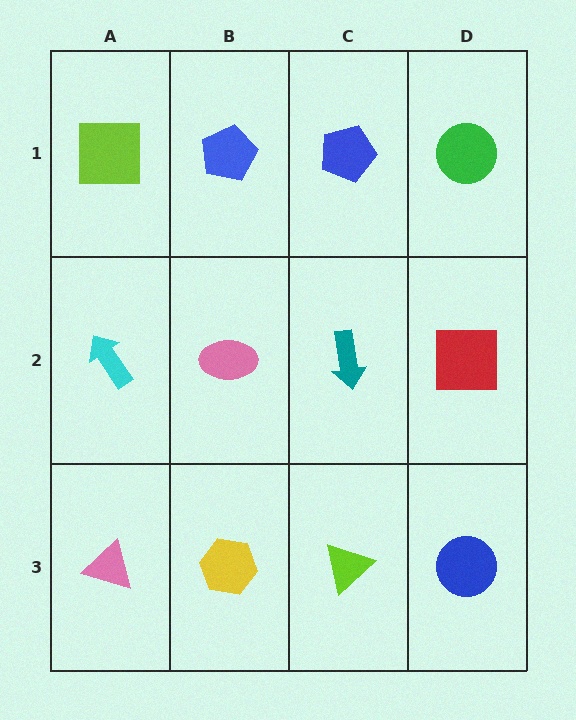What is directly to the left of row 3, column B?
A pink triangle.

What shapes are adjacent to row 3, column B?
A pink ellipse (row 2, column B), a pink triangle (row 3, column A), a lime triangle (row 3, column C).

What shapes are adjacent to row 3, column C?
A teal arrow (row 2, column C), a yellow hexagon (row 3, column B), a blue circle (row 3, column D).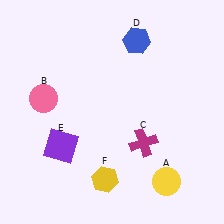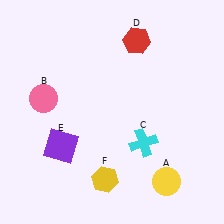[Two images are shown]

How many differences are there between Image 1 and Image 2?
There are 2 differences between the two images.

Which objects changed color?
C changed from magenta to cyan. D changed from blue to red.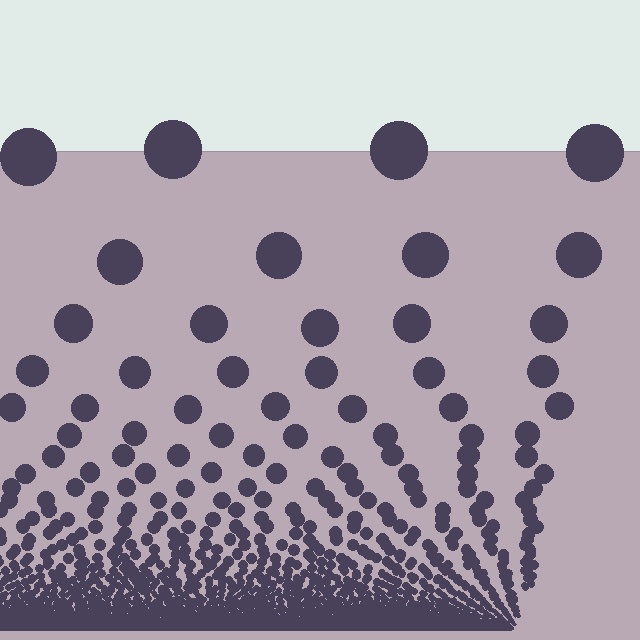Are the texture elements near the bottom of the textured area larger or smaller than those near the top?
Smaller. The gradient is inverted — elements near the bottom are smaller and denser.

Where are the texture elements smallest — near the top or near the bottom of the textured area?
Near the bottom.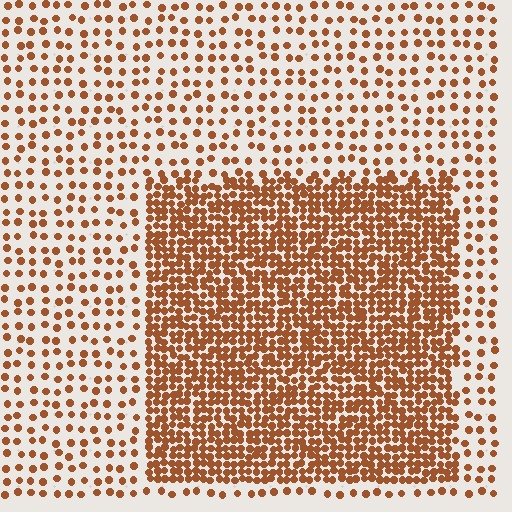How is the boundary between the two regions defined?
The boundary is defined by a change in element density (approximately 2.8x ratio). All elements are the same color, size, and shape.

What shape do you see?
I see a rectangle.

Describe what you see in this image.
The image contains small brown elements arranged at two different densities. A rectangle-shaped region is visible where the elements are more densely packed than the surrounding area.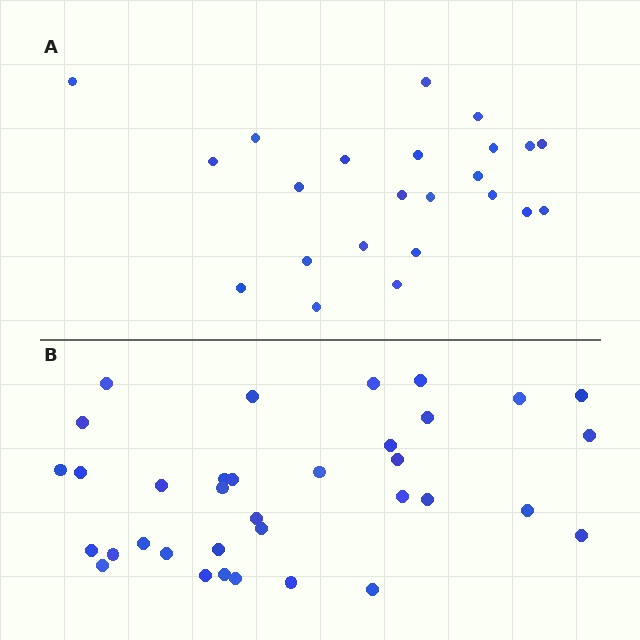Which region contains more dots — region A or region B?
Region B (the bottom region) has more dots.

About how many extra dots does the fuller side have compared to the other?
Region B has roughly 12 or so more dots than region A.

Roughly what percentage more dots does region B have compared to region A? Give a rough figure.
About 50% more.